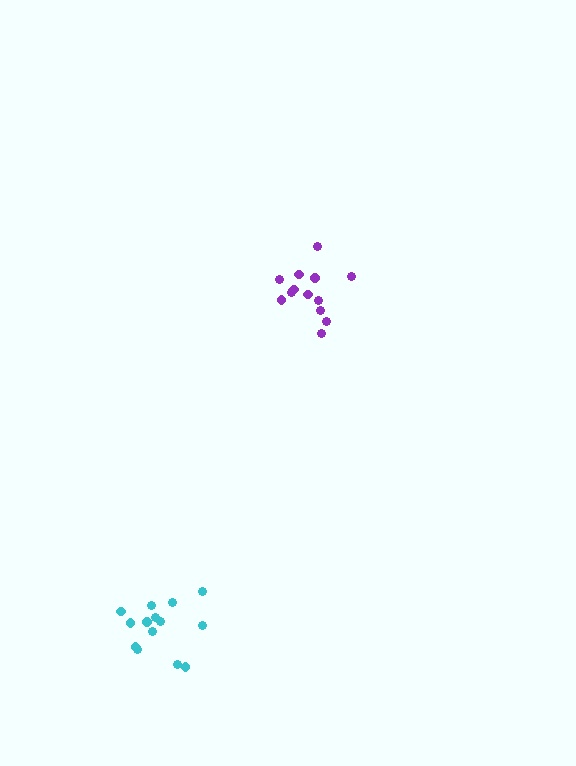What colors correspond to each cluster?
The clusters are colored: cyan, purple.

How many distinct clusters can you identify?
There are 2 distinct clusters.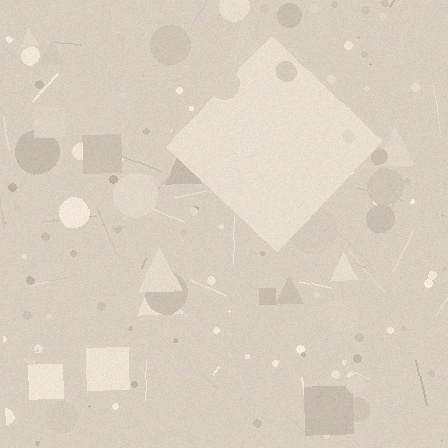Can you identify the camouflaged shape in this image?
The camouflaged shape is a diamond.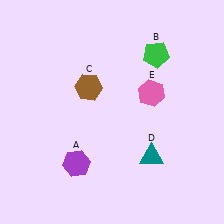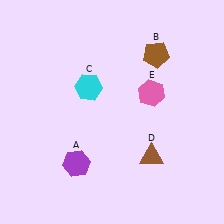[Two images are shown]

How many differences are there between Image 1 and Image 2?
There are 3 differences between the two images.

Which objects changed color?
B changed from green to brown. C changed from brown to cyan. D changed from teal to brown.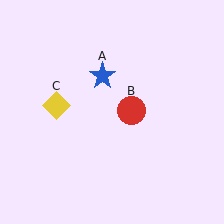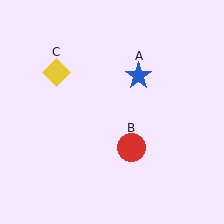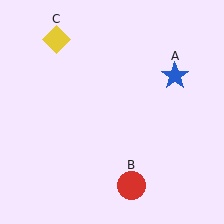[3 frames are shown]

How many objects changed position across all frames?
3 objects changed position: blue star (object A), red circle (object B), yellow diamond (object C).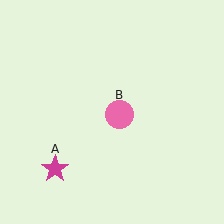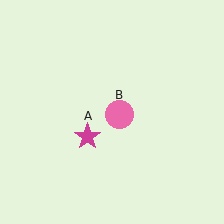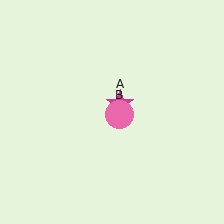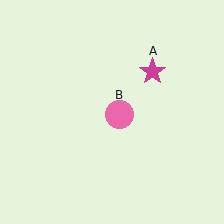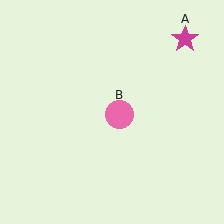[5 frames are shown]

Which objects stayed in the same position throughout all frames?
Pink circle (object B) remained stationary.